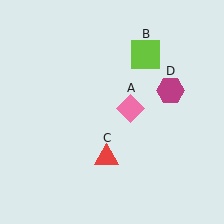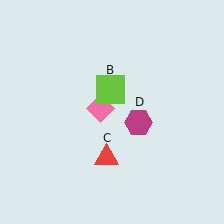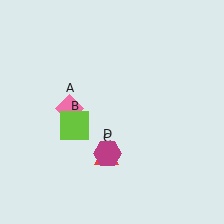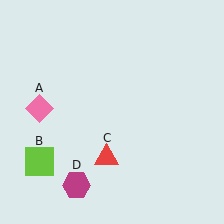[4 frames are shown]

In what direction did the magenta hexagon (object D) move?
The magenta hexagon (object D) moved down and to the left.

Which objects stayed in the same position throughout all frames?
Red triangle (object C) remained stationary.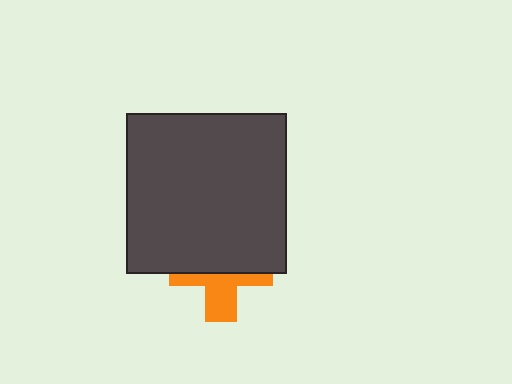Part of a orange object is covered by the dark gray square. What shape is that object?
It is a cross.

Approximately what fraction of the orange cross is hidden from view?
Roughly 57% of the orange cross is hidden behind the dark gray square.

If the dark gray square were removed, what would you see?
You would see the complete orange cross.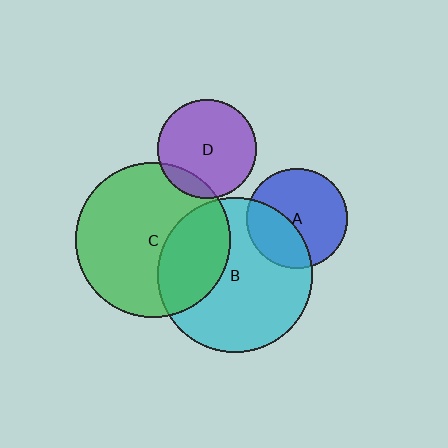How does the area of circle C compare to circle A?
Approximately 2.4 times.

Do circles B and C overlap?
Yes.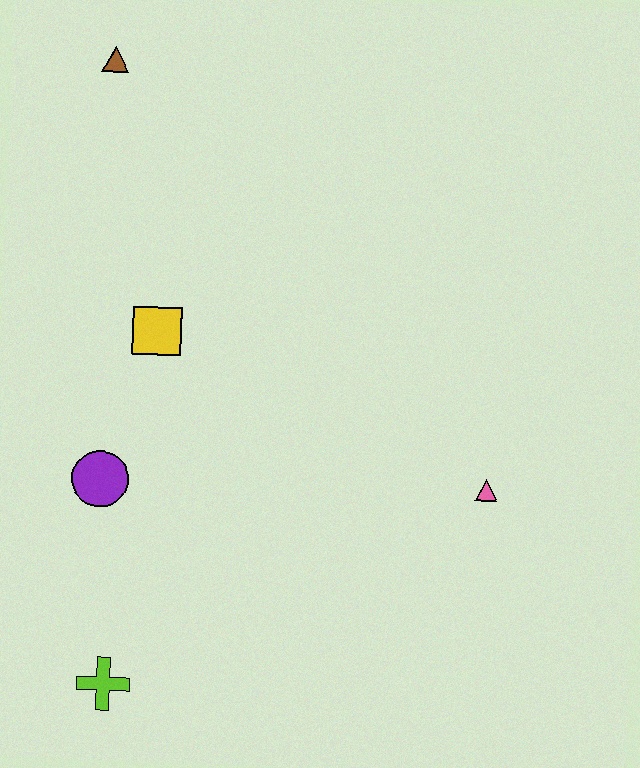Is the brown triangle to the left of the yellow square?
Yes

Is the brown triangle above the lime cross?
Yes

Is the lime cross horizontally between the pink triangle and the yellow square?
No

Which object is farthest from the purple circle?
The brown triangle is farthest from the purple circle.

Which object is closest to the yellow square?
The purple circle is closest to the yellow square.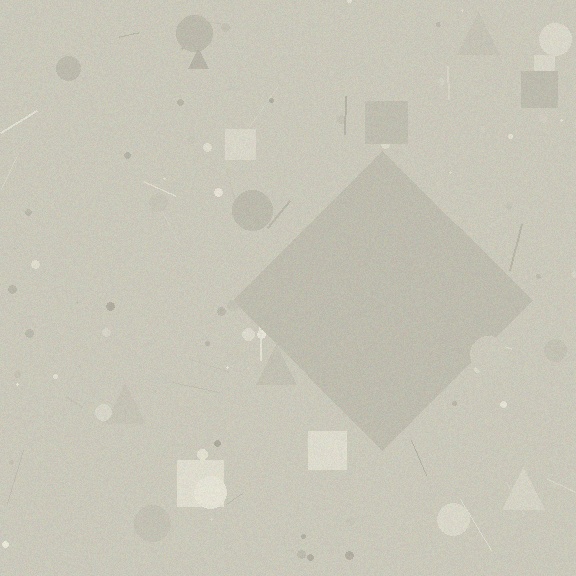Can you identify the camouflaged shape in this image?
The camouflaged shape is a diamond.